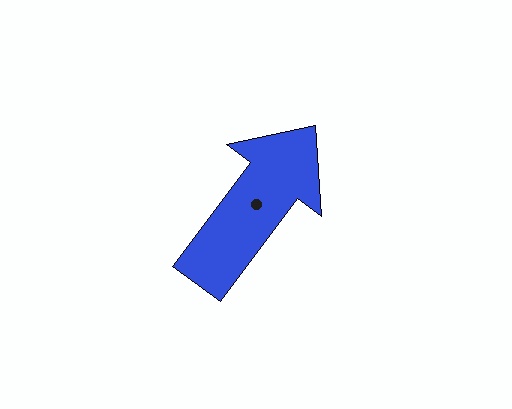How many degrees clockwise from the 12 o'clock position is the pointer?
Approximately 37 degrees.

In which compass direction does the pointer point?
Northeast.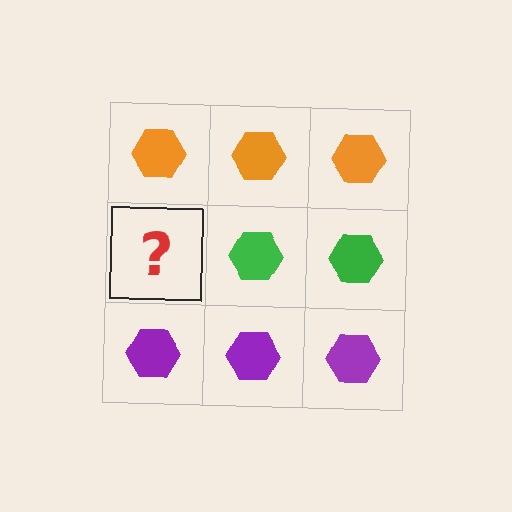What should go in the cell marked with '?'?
The missing cell should contain a green hexagon.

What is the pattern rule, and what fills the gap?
The rule is that each row has a consistent color. The gap should be filled with a green hexagon.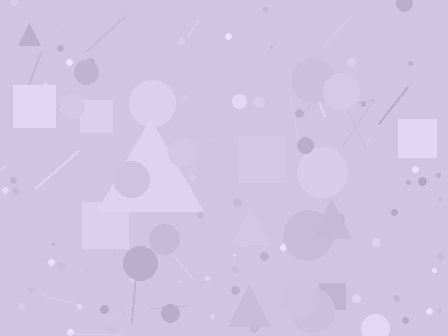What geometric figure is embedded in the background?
A triangle is embedded in the background.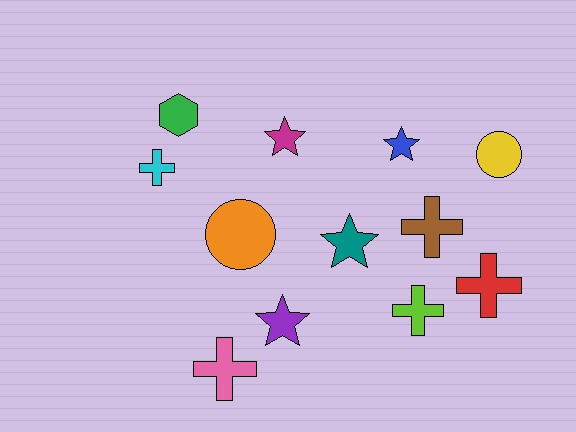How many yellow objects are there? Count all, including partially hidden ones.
There is 1 yellow object.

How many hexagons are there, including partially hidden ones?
There is 1 hexagon.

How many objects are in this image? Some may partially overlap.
There are 12 objects.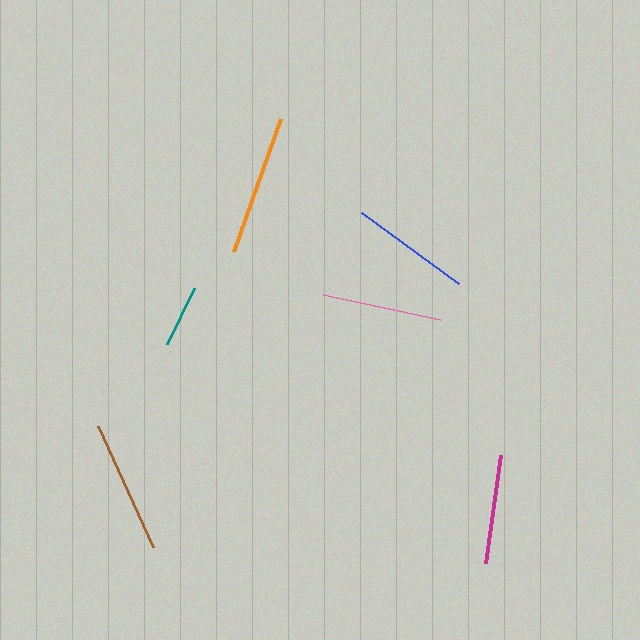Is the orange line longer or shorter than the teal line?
The orange line is longer than the teal line.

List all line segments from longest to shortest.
From longest to shortest: orange, brown, pink, blue, magenta, teal.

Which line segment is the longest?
The orange line is the longest at approximately 141 pixels.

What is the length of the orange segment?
The orange segment is approximately 141 pixels long.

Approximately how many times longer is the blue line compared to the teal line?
The blue line is approximately 1.9 times the length of the teal line.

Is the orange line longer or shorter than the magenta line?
The orange line is longer than the magenta line.